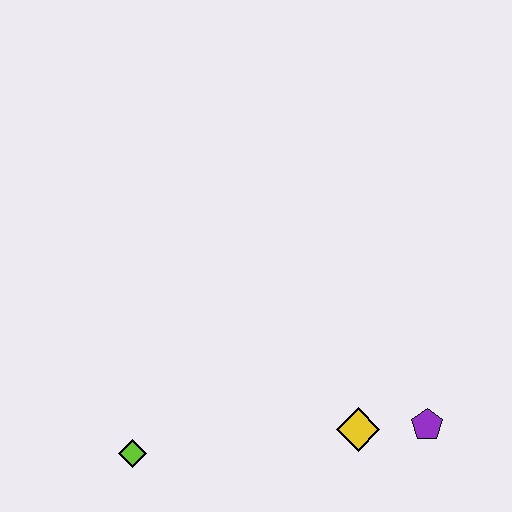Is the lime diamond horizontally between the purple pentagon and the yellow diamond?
No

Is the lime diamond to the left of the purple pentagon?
Yes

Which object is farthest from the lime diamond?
The purple pentagon is farthest from the lime diamond.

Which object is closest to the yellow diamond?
The purple pentagon is closest to the yellow diamond.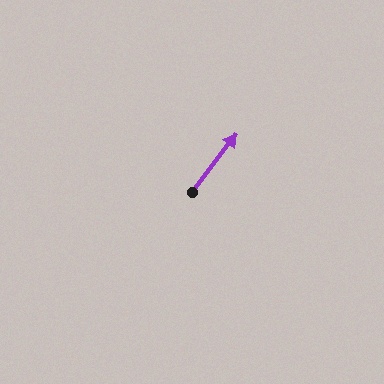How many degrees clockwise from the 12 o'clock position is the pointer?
Approximately 37 degrees.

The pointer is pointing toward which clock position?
Roughly 1 o'clock.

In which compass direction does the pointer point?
Northeast.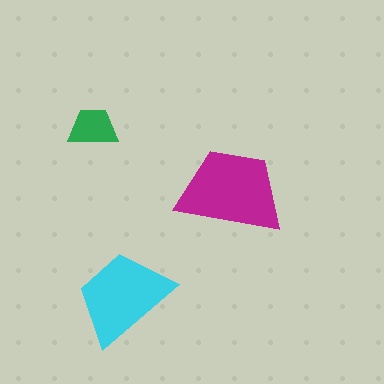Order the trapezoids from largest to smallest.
the magenta one, the cyan one, the green one.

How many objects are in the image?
There are 3 objects in the image.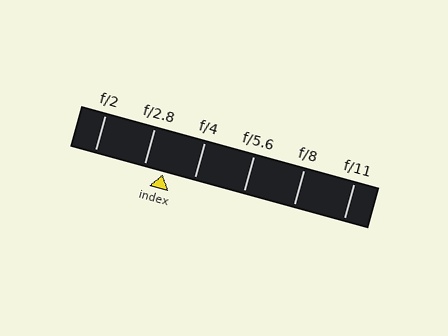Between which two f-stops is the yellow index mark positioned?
The index mark is between f/2.8 and f/4.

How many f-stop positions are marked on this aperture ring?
There are 6 f-stop positions marked.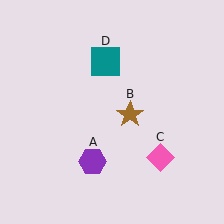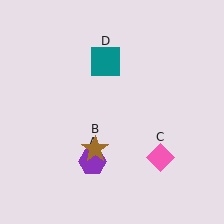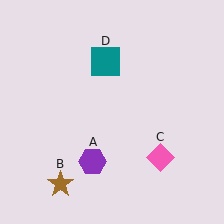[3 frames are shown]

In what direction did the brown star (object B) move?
The brown star (object B) moved down and to the left.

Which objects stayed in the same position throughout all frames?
Purple hexagon (object A) and pink diamond (object C) and teal square (object D) remained stationary.